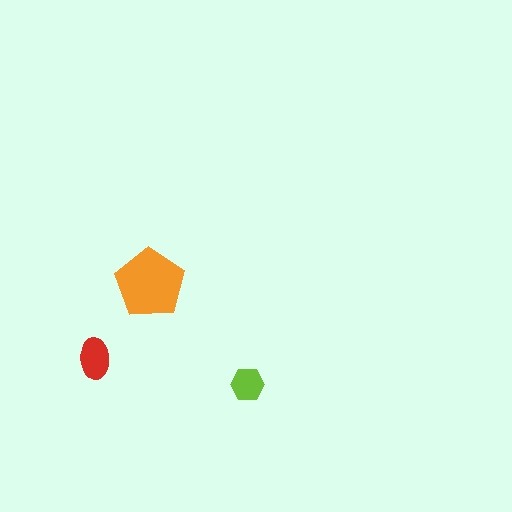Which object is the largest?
The orange pentagon.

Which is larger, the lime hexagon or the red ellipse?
The red ellipse.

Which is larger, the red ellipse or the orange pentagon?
The orange pentagon.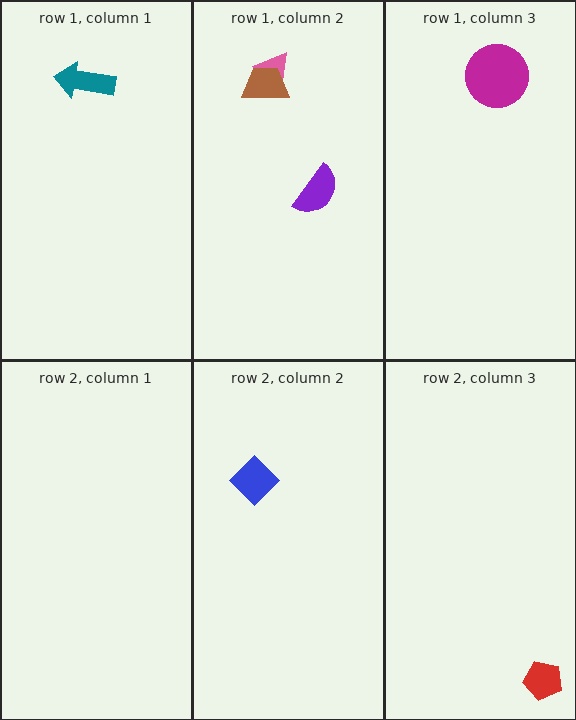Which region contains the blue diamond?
The row 2, column 2 region.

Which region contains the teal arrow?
The row 1, column 1 region.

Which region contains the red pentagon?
The row 2, column 3 region.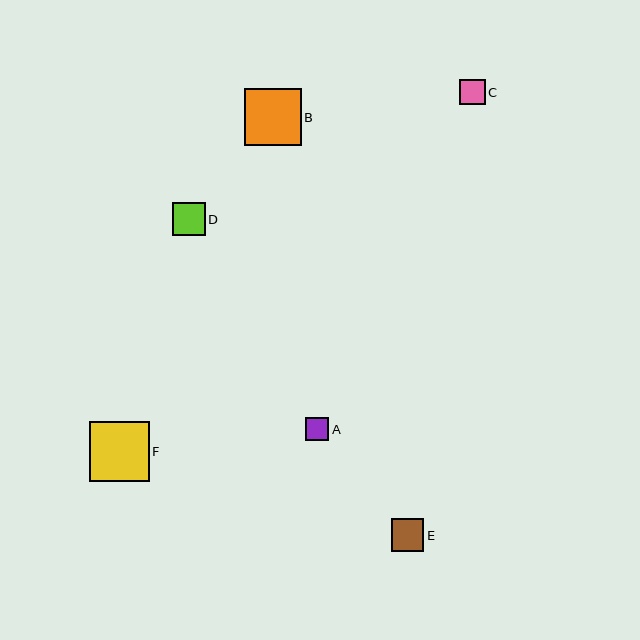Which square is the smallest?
Square A is the smallest with a size of approximately 24 pixels.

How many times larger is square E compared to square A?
Square E is approximately 1.4 times the size of square A.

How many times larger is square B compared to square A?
Square B is approximately 2.4 times the size of square A.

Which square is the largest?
Square F is the largest with a size of approximately 60 pixels.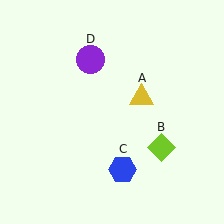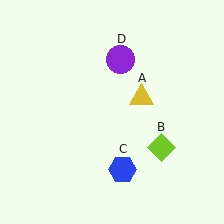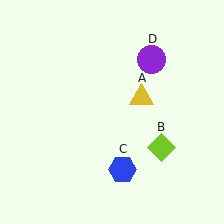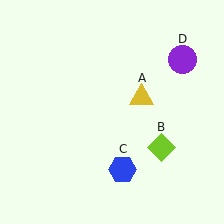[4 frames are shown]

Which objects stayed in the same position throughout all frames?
Yellow triangle (object A) and lime diamond (object B) and blue hexagon (object C) remained stationary.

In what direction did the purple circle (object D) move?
The purple circle (object D) moved right.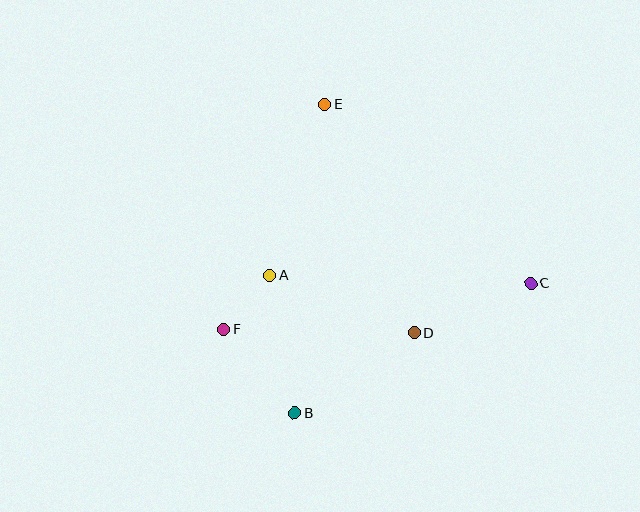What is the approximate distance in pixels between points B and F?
The distance between B and F is approximately 110 pixels.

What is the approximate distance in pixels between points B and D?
The distance between B and D is approximately 144 pixels.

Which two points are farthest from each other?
Points B and E are farthest from each other.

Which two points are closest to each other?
Points A and F are closest to each other.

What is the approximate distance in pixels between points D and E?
The distance between D and E is approximately 246 pixels.